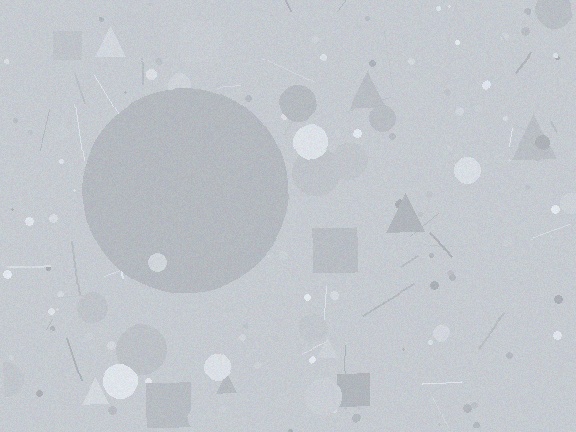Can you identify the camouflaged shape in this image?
The camouflaged shape is a circle.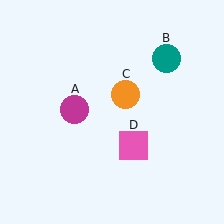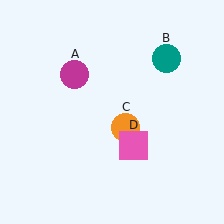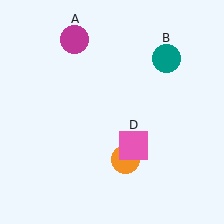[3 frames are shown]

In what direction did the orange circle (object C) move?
The orange circle (object C) moved down.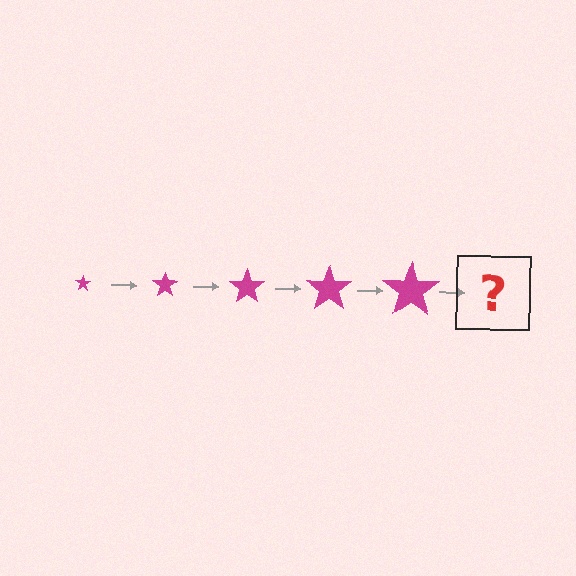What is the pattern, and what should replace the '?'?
The pattern is that the star gets progressively larger each step. The '?' should be a magenta star, larger than the previous one.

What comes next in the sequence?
The next element should be a magenta star, larger than the previous one.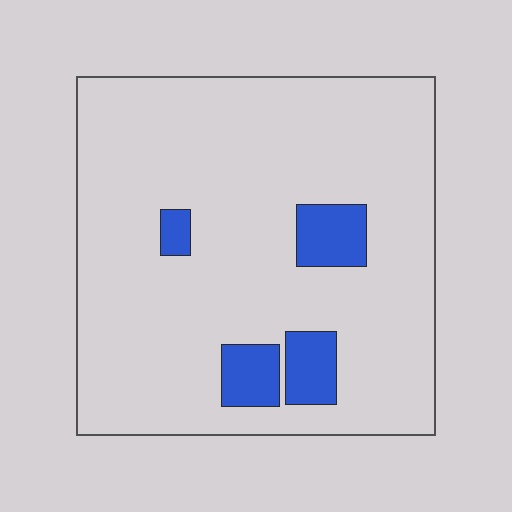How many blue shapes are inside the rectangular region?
4.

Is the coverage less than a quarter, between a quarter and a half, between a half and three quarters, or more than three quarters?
Less than a quarter.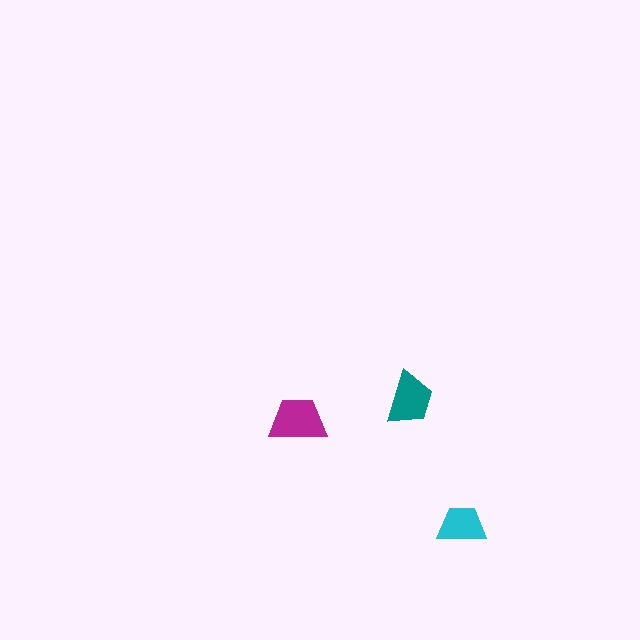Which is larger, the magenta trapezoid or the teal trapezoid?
The magenta one.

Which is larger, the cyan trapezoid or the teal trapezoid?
The teal one.